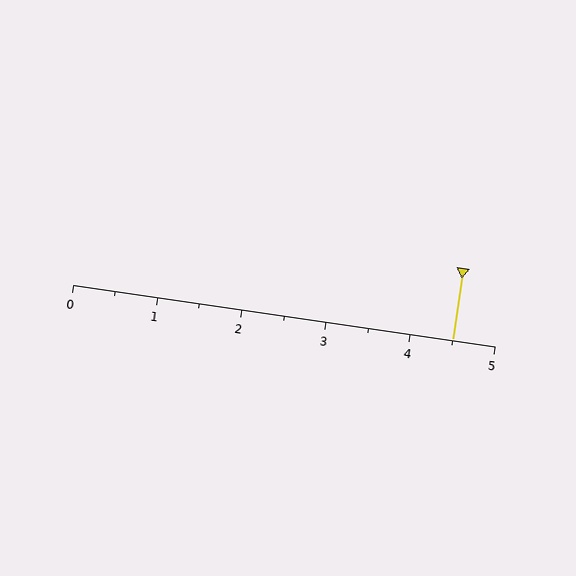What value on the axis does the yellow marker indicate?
The marker indicates approximately 4.5.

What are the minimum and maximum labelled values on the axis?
The axis runs from 0 to 5.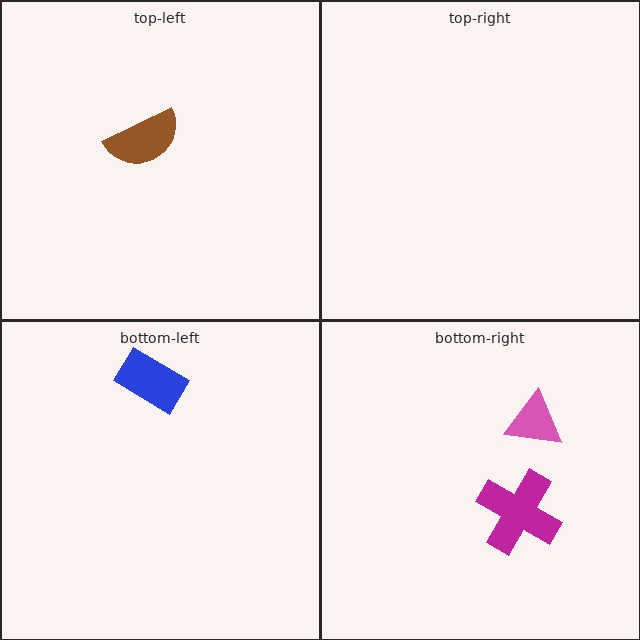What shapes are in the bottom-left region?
The blue rectangle.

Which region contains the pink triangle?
The bottom-right region.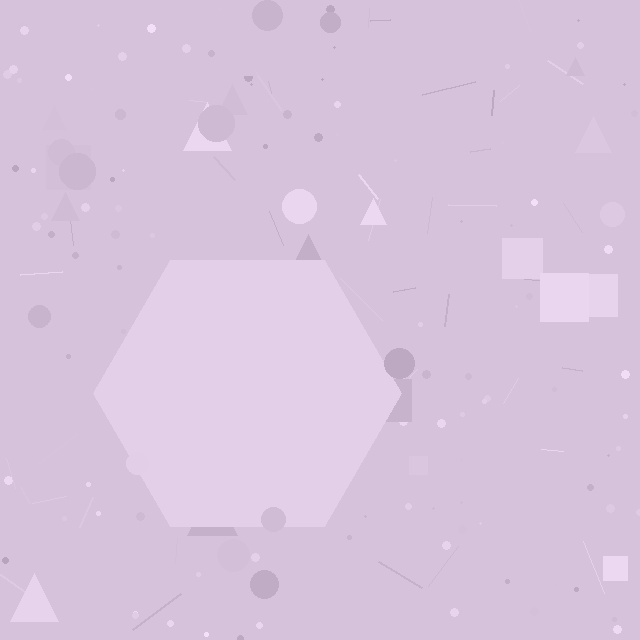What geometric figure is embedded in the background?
A hexagon is embedded in the background.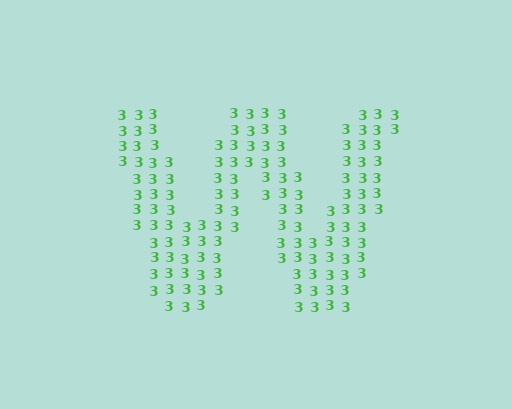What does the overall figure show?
The overall figure shows the letter W.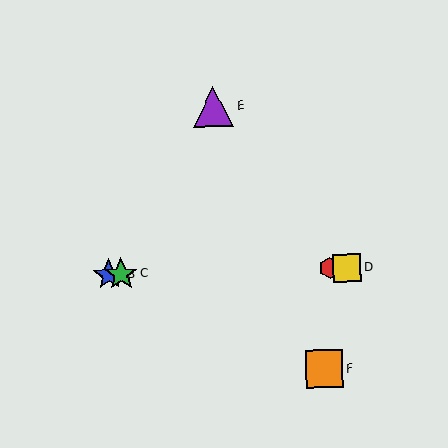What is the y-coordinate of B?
Object B is at y≈274.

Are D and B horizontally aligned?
Yes, both are at y≈268.